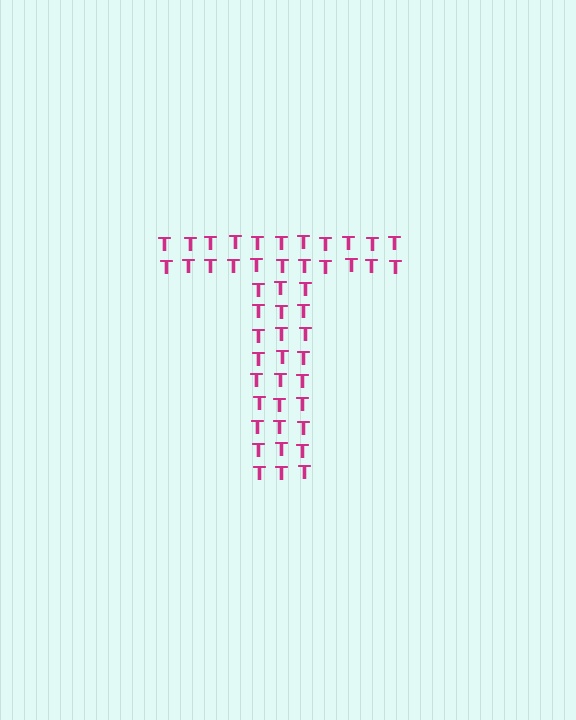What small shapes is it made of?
It is made of small letter T's.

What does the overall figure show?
The overall figure shows the letter T.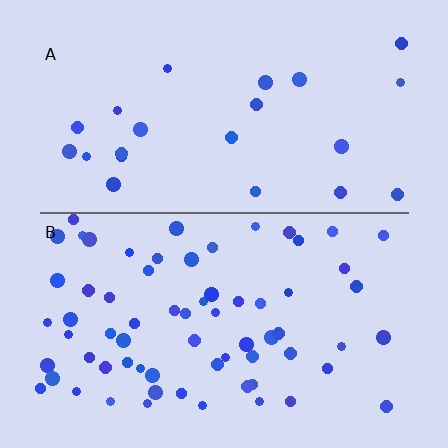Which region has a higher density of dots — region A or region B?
B (the bottom).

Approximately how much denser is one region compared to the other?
Approximately 3.0× — region B over region A.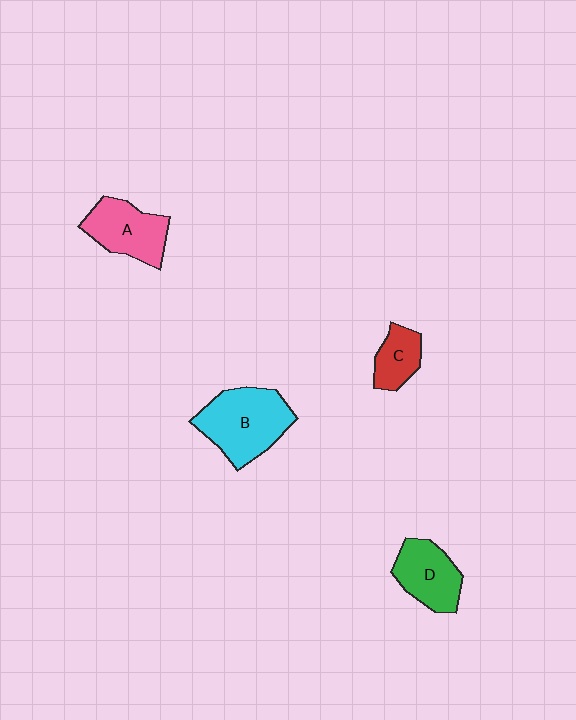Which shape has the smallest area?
Shape C (red).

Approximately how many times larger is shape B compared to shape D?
Approximately 1.5 times.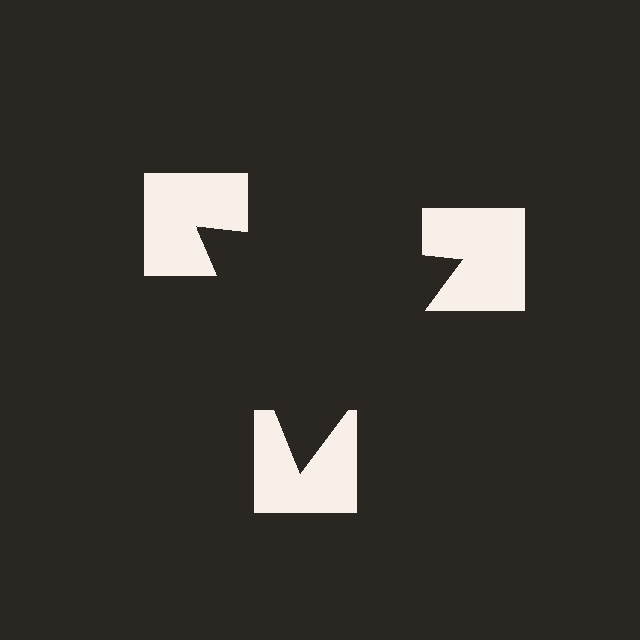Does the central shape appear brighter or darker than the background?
It typically appears slightly darker than the background, even though no actual brightness change is drawn.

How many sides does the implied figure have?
3 sides.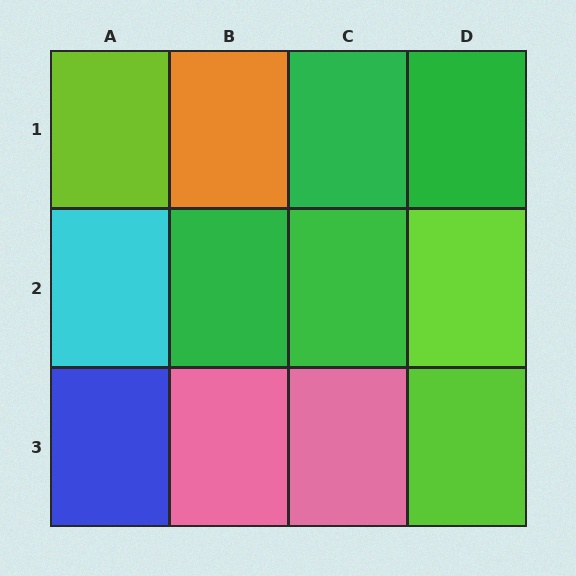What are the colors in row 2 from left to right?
Cyan, green, green, lime.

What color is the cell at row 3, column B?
Pink.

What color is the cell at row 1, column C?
Green.